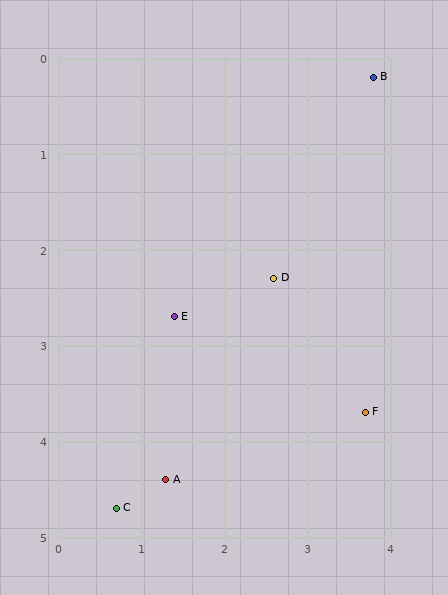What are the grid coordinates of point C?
Point C is at approximately (0.7, 4.7).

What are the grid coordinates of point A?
Point A is at approximately (1.3, 4.4).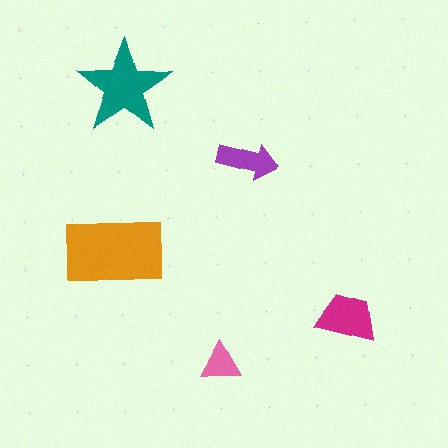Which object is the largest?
The orange rectangle.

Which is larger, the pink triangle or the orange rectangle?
The orange rectangle.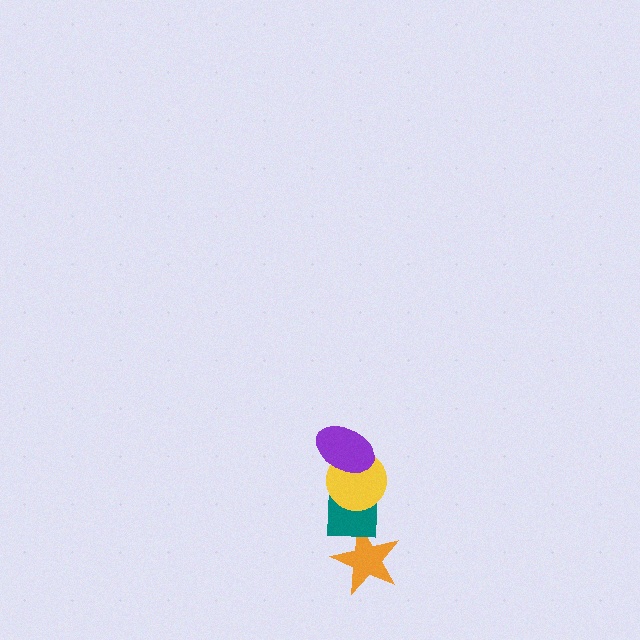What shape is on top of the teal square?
The yellow circle is on top of the teal square.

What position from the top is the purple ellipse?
The purple ellipse is 1st from the top.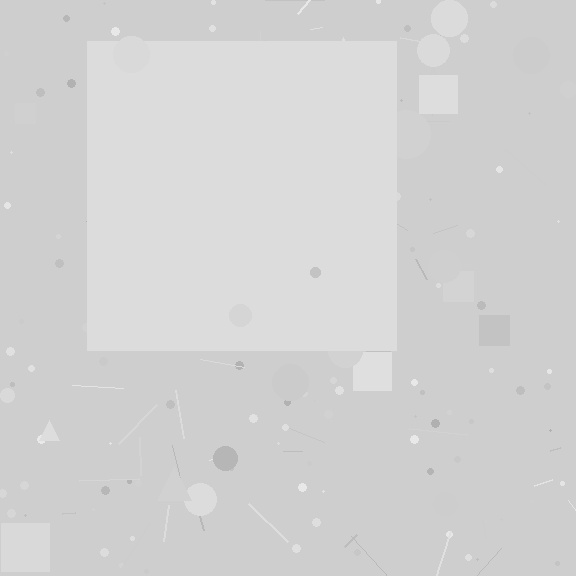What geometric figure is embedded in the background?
A square is embedded in the background.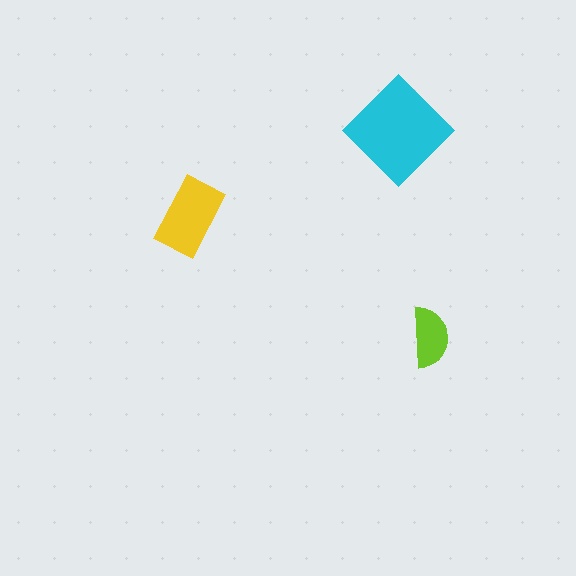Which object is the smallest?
The lime semicircle.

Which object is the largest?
The cyan diamond.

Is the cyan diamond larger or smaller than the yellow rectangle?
Larger.